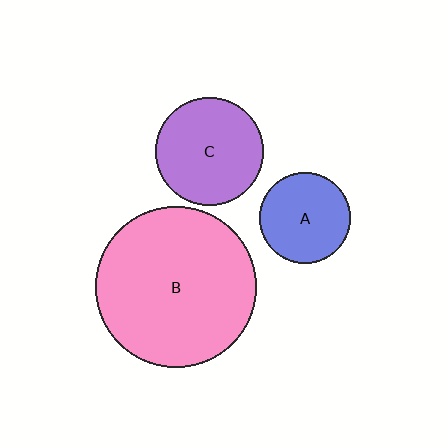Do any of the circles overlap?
No, none of the circles overlap.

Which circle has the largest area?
Circle B (pink).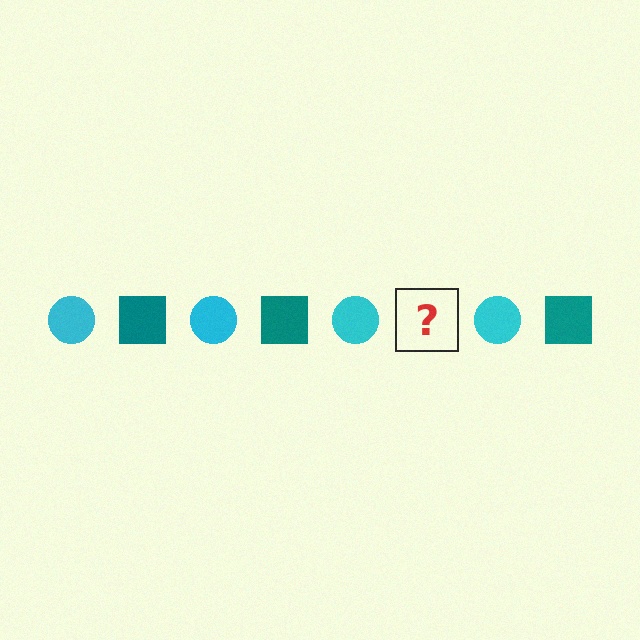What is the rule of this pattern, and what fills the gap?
The rule is that the pattern alternates between cyan circle and teal square. The gap should be filled with a teal square.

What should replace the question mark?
The question mark should be replaced with a teal square.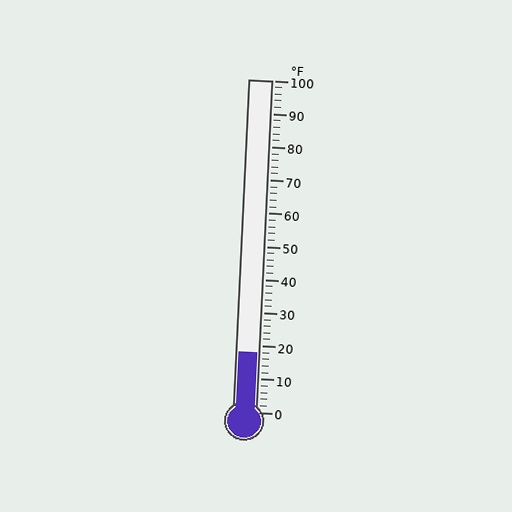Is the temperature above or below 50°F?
The temperature is below 50°F.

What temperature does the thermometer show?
The thermometer shows approximately 18°F.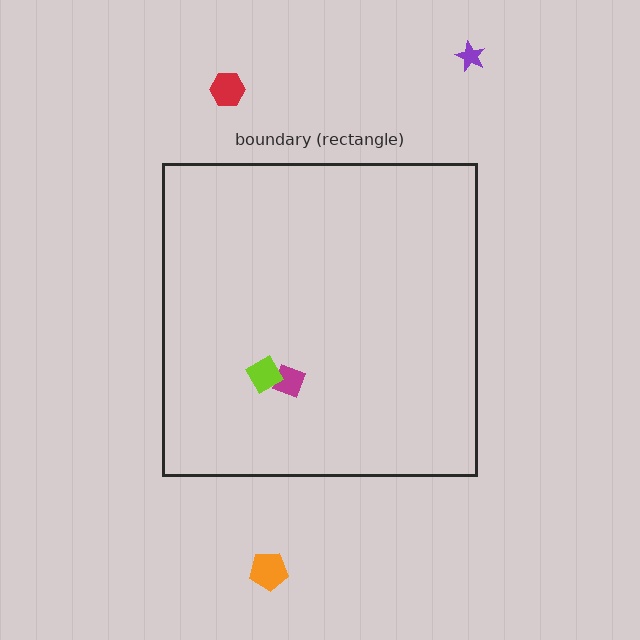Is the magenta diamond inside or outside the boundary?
Inside.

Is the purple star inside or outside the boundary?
Outside.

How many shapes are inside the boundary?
2 inside, 3 outside.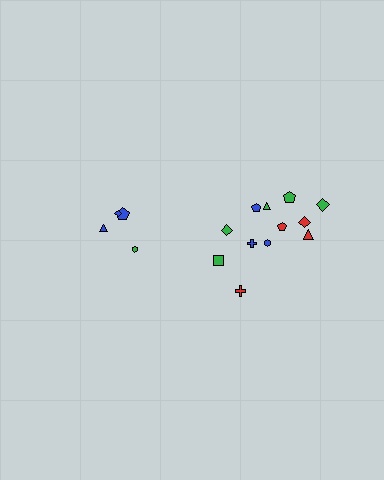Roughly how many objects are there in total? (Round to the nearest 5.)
Roughly 15 objects in total.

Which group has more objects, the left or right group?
The right group.